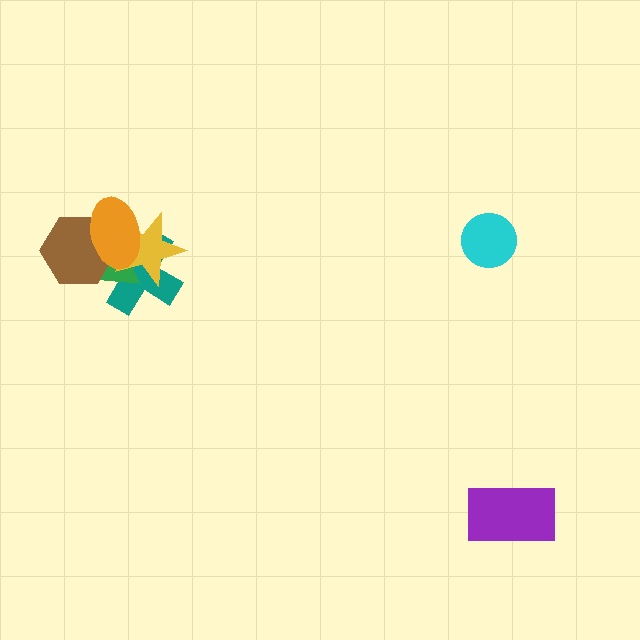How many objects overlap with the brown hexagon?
3 objects overlap with the brown hexagon.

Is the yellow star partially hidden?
Yes, it is partially covered by another shape.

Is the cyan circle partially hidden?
No, no other shape covers it.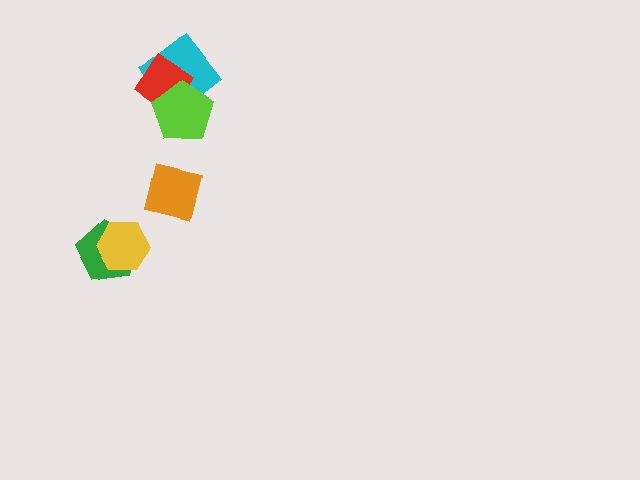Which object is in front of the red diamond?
The lime pentagon is in front of the red diamond.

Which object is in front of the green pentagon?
The yellow hexagon is in front of the green pentagon.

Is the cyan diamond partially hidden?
Yes, it is partially covered by another shape.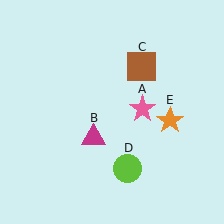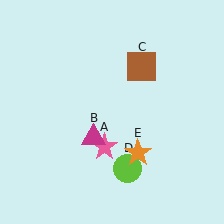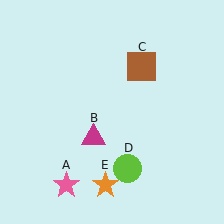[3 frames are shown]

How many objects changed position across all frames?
2 objects changed position: pink star (object A), orange star (object E).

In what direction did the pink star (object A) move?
The pink star (object A) moved down and to the left.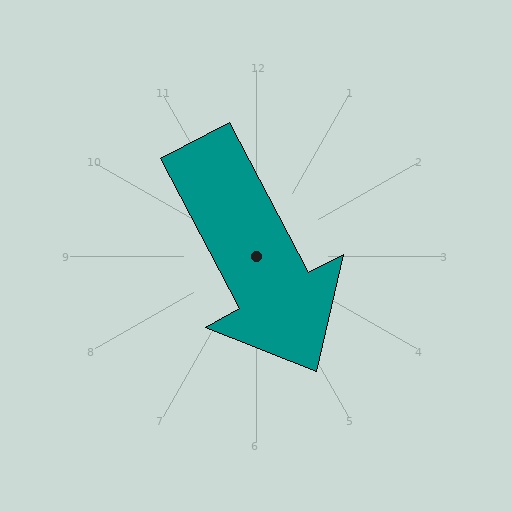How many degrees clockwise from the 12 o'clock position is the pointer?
Approximately 152 degrees.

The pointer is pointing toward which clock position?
Roughly 5 o'clock.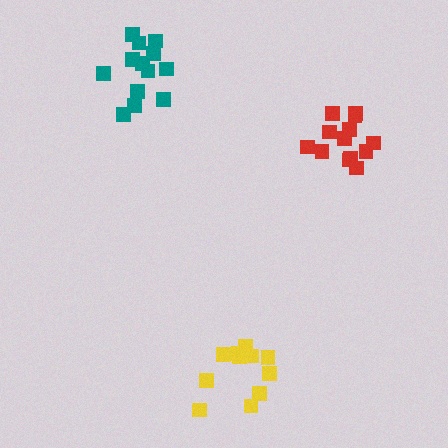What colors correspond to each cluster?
The clusters are colored: red, yellow, teal.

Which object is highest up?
The teal cluster is topmost.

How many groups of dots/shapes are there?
There are 3 groups.